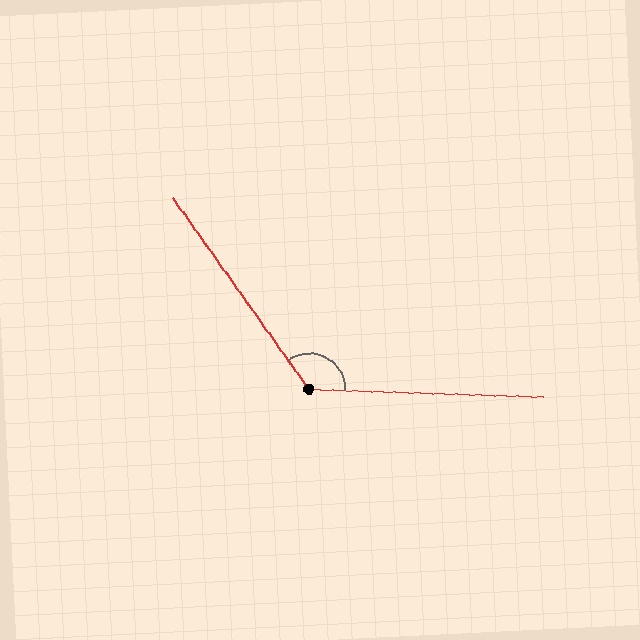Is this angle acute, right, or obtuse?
It is obtuse.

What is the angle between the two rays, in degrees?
Approximately 127 degrees.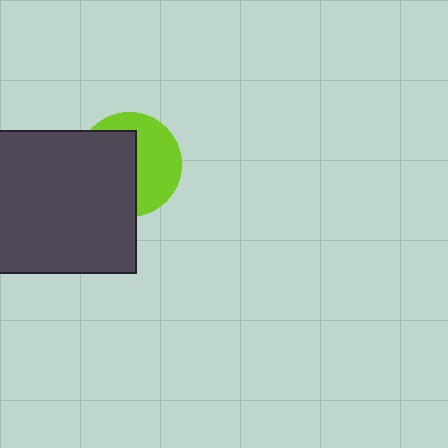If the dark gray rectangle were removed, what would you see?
You would see the complete lime circle.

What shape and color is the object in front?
The object in front is a dark gray rectangle.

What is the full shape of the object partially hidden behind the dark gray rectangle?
The partially hidden object is a lime circle.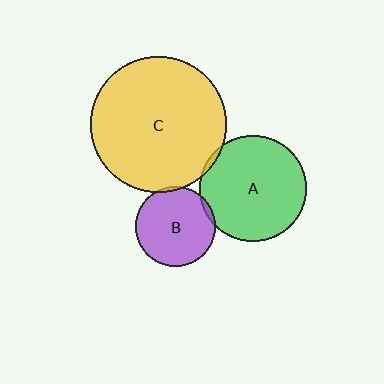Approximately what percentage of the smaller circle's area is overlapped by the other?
Approximately 5%.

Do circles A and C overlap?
Yes.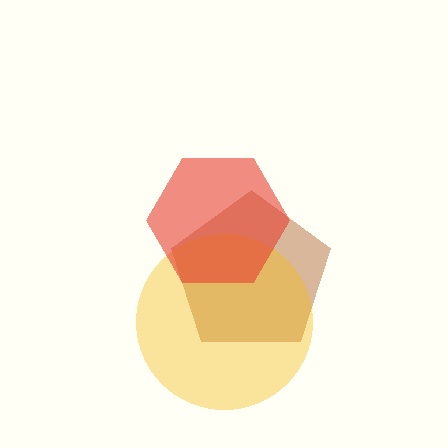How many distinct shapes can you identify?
There are 3 distinct shapes: a brown pentagon, a yellow circle, a red hexagon.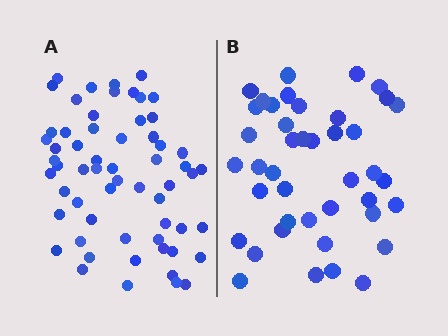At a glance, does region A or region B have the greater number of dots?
Region A (the left region) has more dots.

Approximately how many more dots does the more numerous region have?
Region A has approximately 20 more dots than region B.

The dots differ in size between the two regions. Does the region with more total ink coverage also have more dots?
No. Region B has more total ink coverage because its dots are larger, but region A actually contains more individual dots. Total area can be misleading — the number of items is what matters here.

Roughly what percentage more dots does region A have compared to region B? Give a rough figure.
About 45% more.